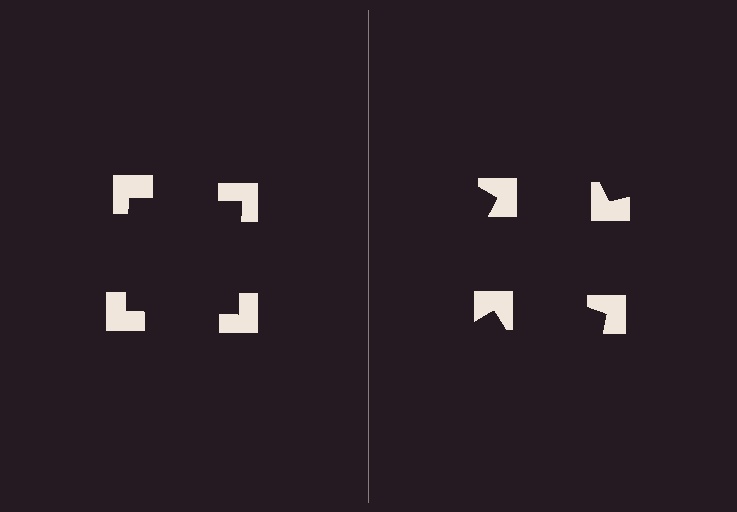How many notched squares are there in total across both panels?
8 — 4 on each side.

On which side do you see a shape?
An illusory square appears on the left side. On the right side the wedge cuts are rotated, so no coherent shape forms.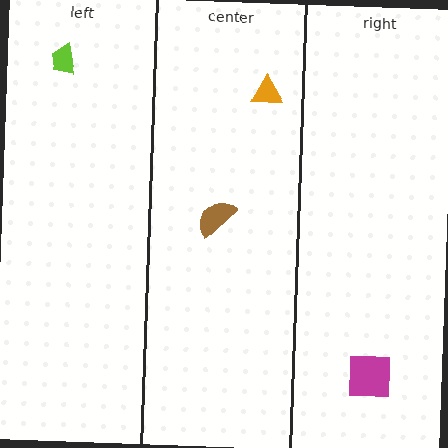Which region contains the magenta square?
The right region.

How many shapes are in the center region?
2.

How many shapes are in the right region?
1.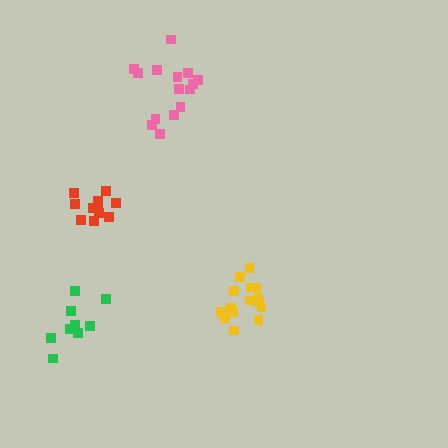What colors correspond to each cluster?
The clusters are colored: red, pink, yellow, green.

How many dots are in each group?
Group 1: 11 dots, Group 2: 15 dots, Group 3: 15 dots, Group 4: 9 dots (50 total).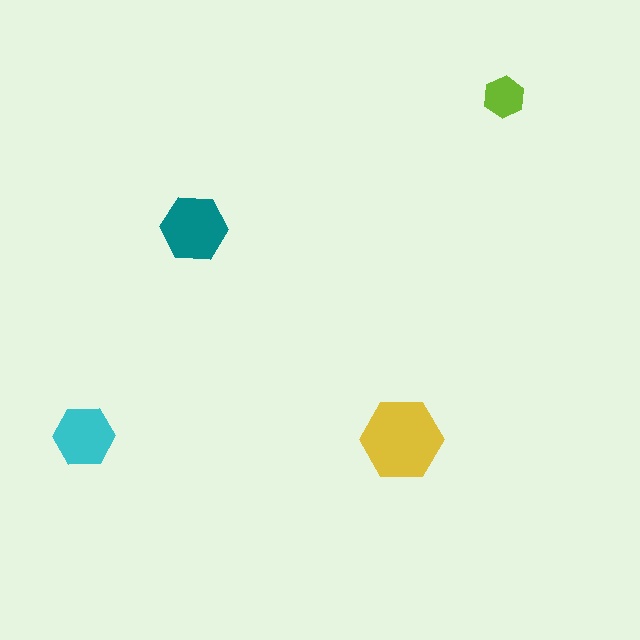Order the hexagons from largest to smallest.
the yellow one, the teal one, the cyan one, the lime one.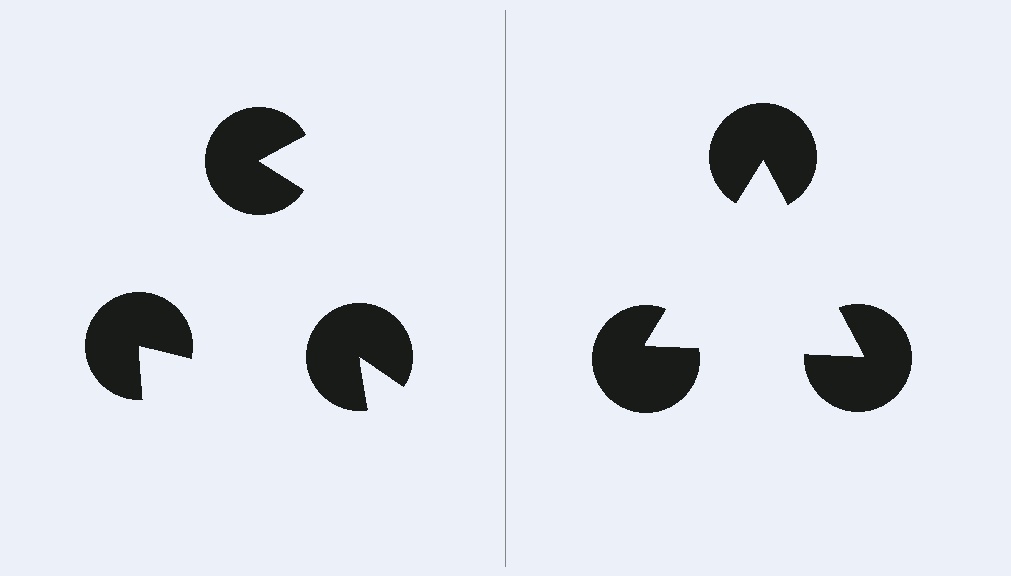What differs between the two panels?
The pac-man discs are positioned identically on both sides; only the wedge orientations differ. On the right they align to a triangle; on the left they are misaligned.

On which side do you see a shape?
An illusory triangle appears on the right side. On the left side the wedge cuts are rotated, so no coherent shape forms.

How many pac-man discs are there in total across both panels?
6 — 3 on each side.